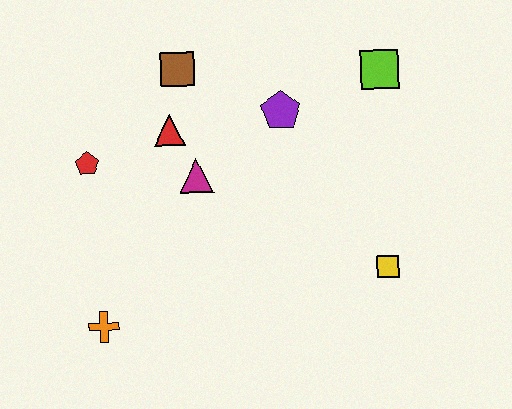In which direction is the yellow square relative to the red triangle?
The yellow square is to the right of the red triangle.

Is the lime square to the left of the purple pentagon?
No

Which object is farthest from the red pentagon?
The yellow square is farthest from the red pentagon.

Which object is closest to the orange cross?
The red pentagon is closest to the orange cross.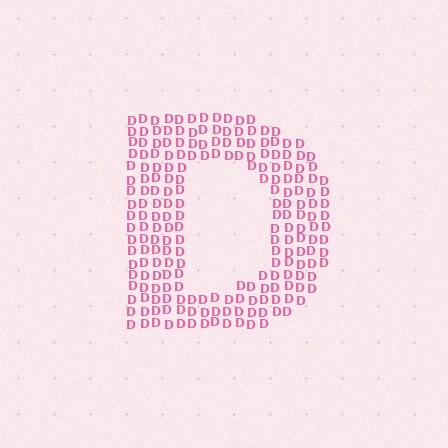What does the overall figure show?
The overall figure shows the letter D.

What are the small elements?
The small elements are letter D's.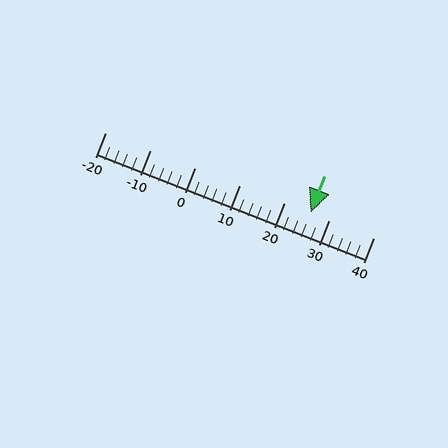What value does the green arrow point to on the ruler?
The green arrow points to approximately 26.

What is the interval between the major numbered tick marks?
The major tick marks are spaced 10 units apart.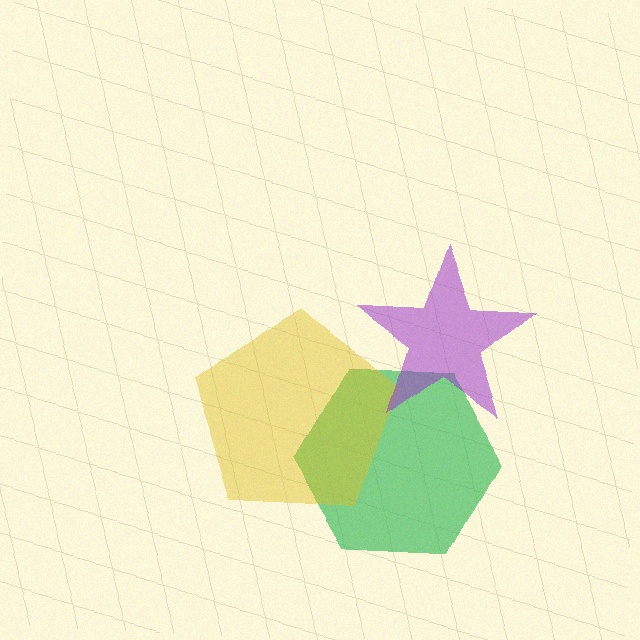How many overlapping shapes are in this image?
There are 3 overlapping shapes in the image.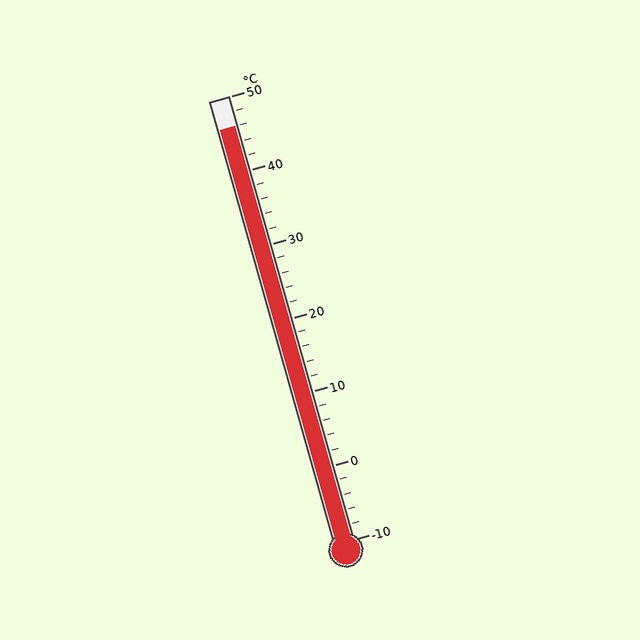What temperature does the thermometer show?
The thermometer shows approximately 46°C.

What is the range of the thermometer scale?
The thermometer scale ranges from -10°C to 50°C.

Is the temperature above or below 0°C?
The temperature is above 0°C.